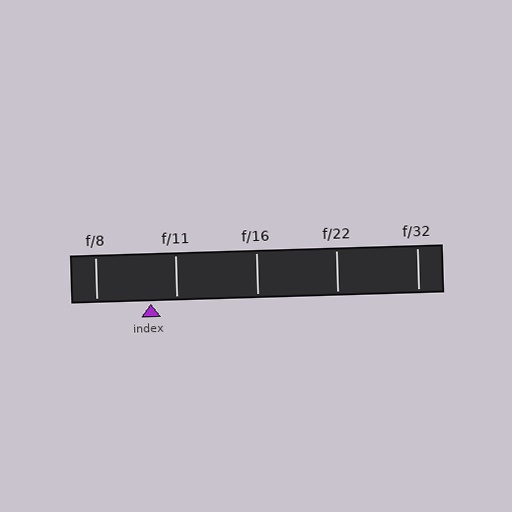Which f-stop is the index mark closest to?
The index mark is closest to f/11.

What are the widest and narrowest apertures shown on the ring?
The widest aperture shown is f/8 and the narrowest is f/32.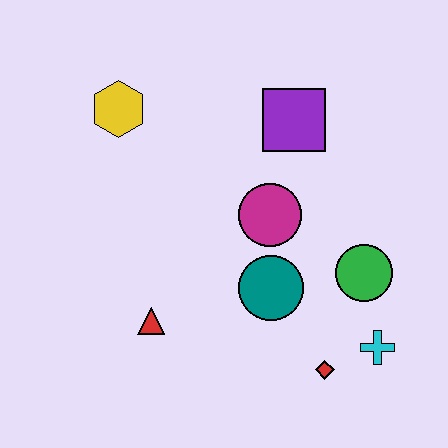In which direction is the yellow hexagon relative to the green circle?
The yellow hexagon is to the left of the green circle.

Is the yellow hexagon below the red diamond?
No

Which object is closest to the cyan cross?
The red diamond is closest to the cyan cross.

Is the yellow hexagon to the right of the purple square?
No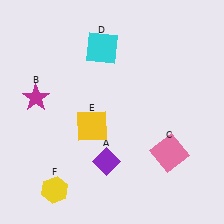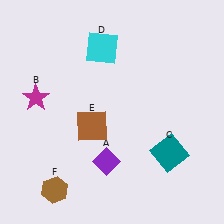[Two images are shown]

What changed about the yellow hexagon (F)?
In Image 1, F is yellow. In Image 2, it changed to brown.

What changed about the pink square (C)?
In Image 1, C is pink. In Image 2, it changed to teal.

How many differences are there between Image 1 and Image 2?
There are 3 differences between the two images.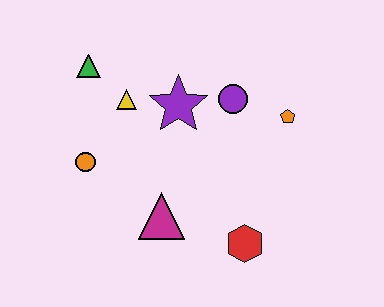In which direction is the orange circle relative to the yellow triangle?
The orange circle is below the yellow triangle.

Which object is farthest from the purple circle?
The orange circle is farthest from the purple circle.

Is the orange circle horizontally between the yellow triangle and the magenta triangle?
No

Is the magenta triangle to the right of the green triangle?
Yes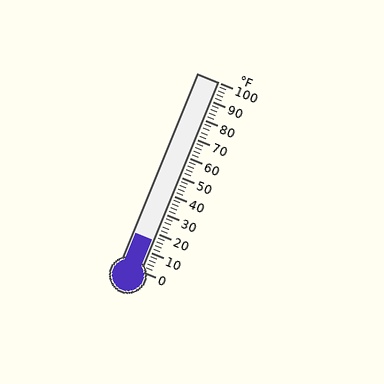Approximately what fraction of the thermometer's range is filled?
The thermometer is filled to approximately 15% of its range.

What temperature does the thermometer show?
The thermometer shows approximately 16°F.